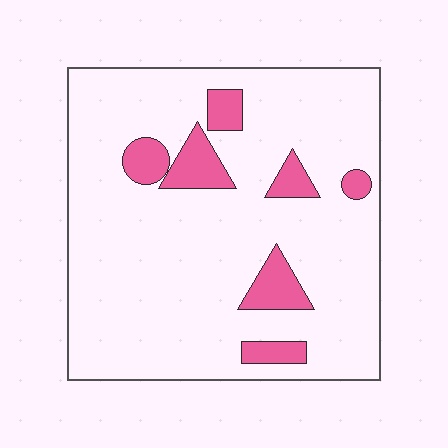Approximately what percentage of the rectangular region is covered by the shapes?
Approximately 15%.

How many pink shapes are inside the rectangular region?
7.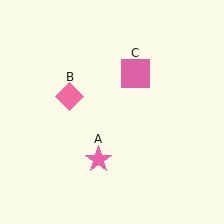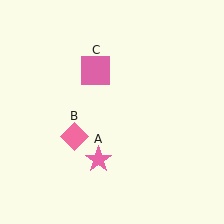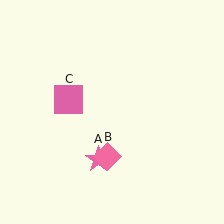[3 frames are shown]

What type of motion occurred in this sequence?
The pink diamond (object B), pink square (object C) rotated counterclockwise around the center of the scene.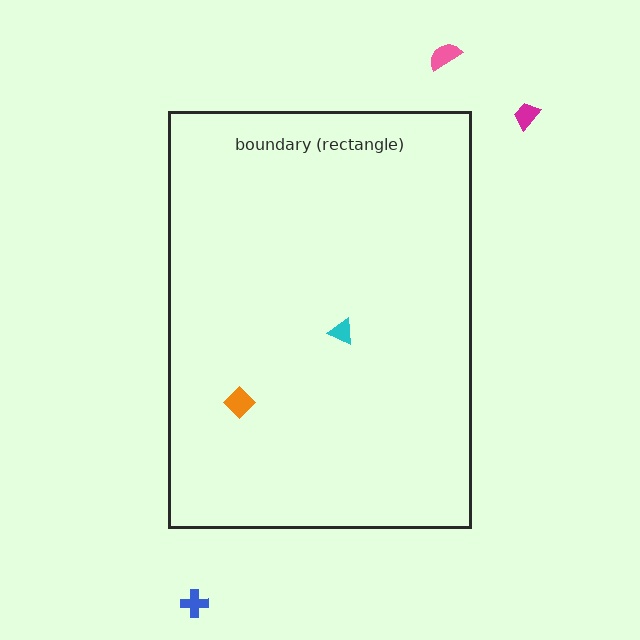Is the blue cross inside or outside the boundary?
Outside.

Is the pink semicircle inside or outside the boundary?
Outside.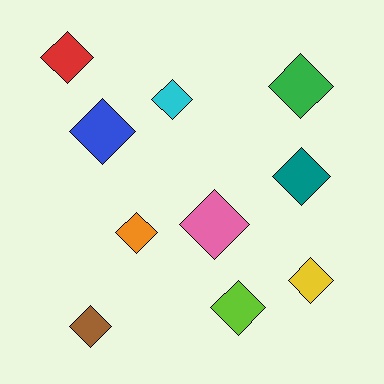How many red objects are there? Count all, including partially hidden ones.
There is 1 red object.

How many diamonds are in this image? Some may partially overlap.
There are 10 diamonds.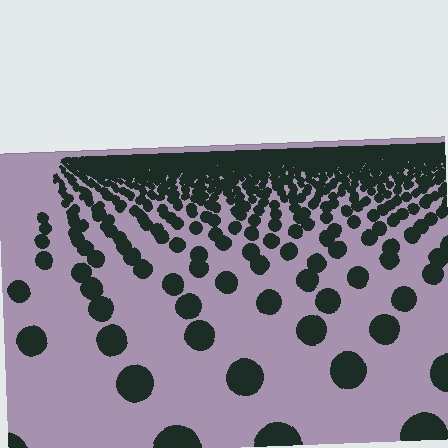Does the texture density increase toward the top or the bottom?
Density increases toward the top.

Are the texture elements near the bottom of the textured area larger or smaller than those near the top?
Larger. Near the bottom, elements are closer to the viewer and appear at a bigger on-screen size.